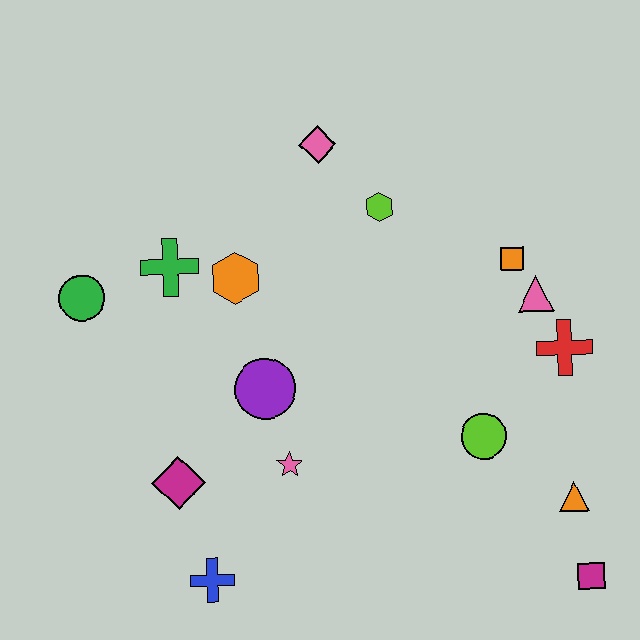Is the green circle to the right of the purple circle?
No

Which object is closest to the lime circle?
The orange triangle is closest to the lime circle.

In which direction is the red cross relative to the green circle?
The red cross is to the right of the green circle.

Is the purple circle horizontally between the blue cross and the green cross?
No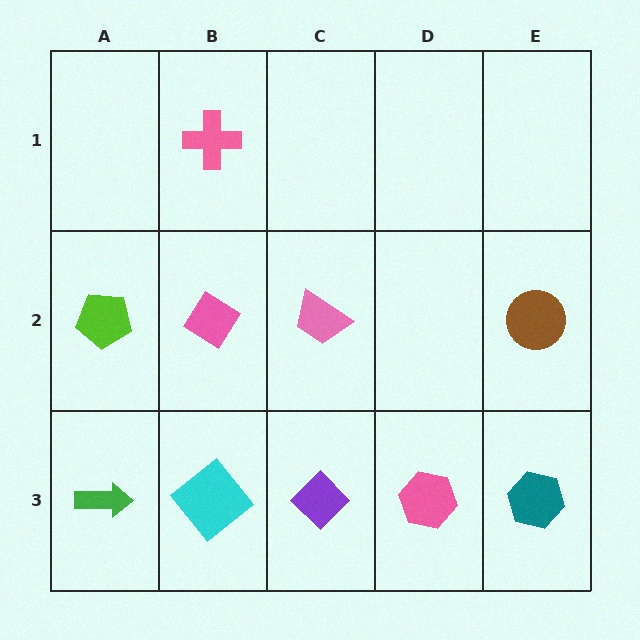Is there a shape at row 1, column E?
No, that cell is empty.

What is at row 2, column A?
A lime pentagon.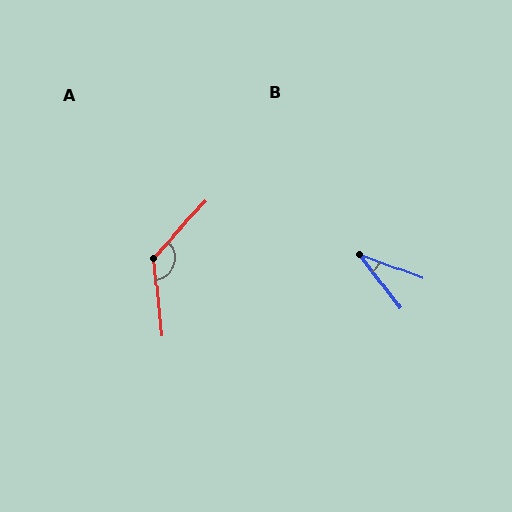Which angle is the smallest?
B, at approximately 32 degrees.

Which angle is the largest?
A, at approximately 131 degrees.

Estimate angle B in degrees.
Approximately 32 degrees.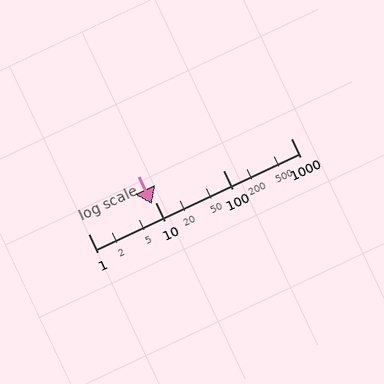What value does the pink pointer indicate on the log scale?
The pointer indicates approximately 8.8.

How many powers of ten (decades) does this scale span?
The scale spans 3 decades, from 1 to 1000.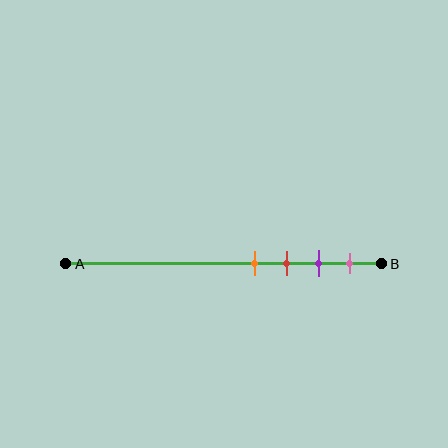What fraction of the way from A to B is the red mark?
The red mark is approximately 70% (0.7) of the way from A to B.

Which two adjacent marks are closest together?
The orange and red marks are the closest adjacent pair.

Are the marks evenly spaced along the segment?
Yes, the marks are approximately evenly spaced.